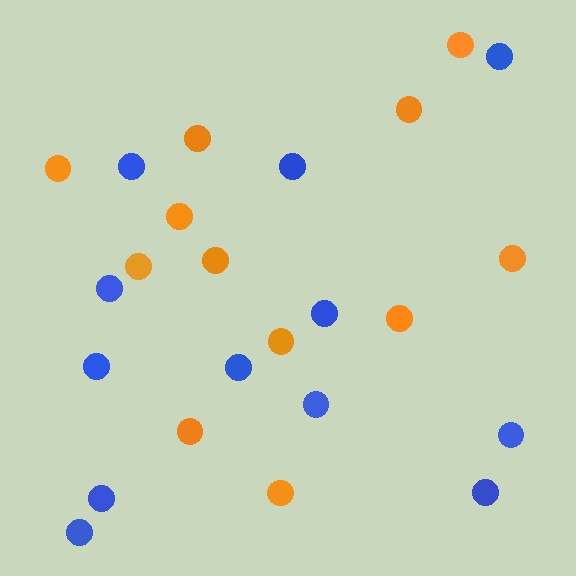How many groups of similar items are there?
There are 2 groups: one group of orange circles (12) and one group of blue circles (12).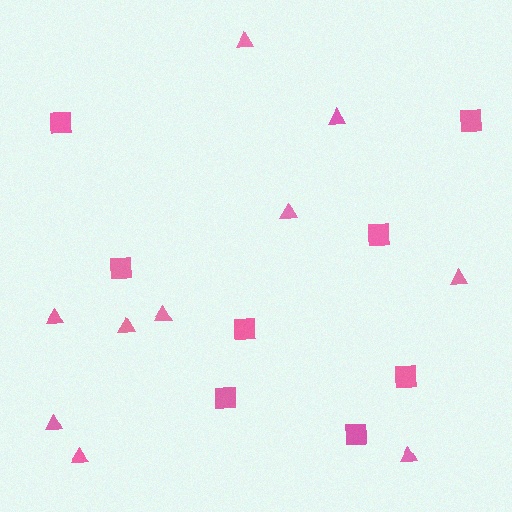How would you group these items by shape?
There are 2 groups: one group of squares (8) and one group of triangles (10).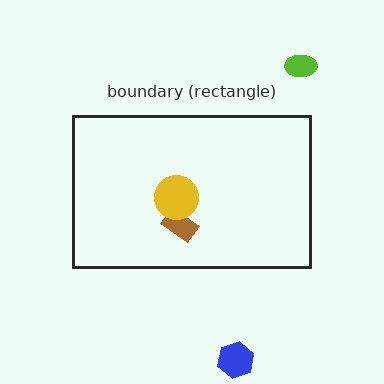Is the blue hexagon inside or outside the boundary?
Outside.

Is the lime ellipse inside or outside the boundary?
Outside.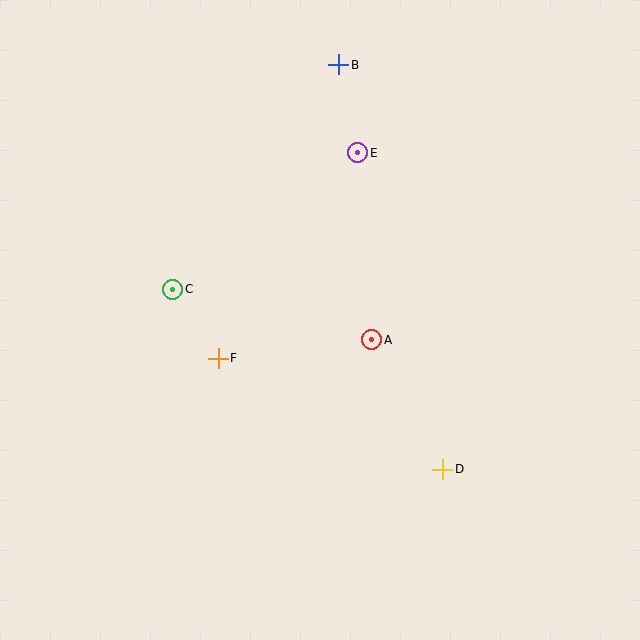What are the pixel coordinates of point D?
Point D is at (443, 469).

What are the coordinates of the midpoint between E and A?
The midpoint between E and A is at (365, 246).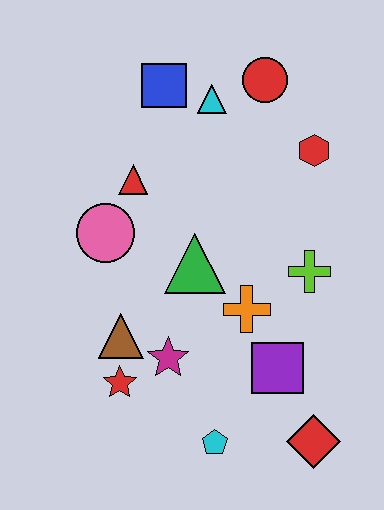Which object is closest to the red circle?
The cyan triangle is closest to the red circle.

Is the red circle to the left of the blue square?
No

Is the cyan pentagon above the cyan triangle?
No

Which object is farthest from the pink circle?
The red diamond is farthest from the pink circle.